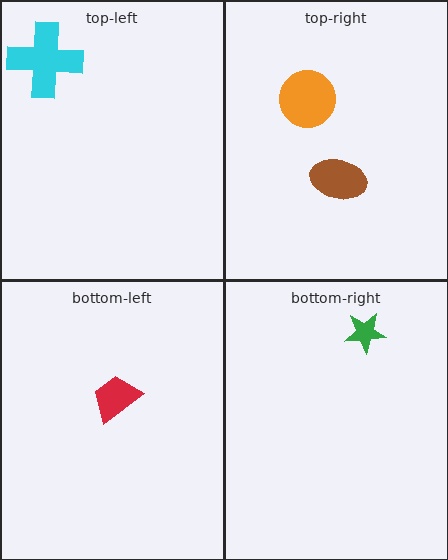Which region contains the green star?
The bottom-right region.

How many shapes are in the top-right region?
2.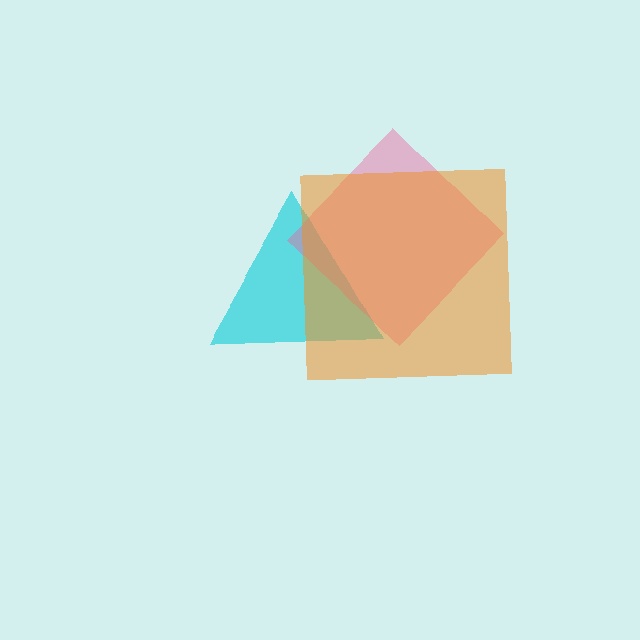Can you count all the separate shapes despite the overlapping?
Yes, there are 3 separate shapes.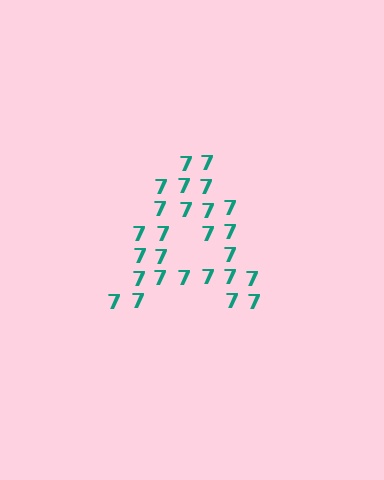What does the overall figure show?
The overall figure shows the letter A.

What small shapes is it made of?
It is made of small digit 7's.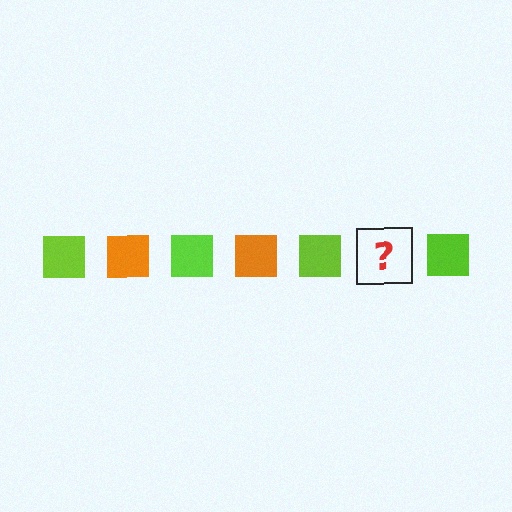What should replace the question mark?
The question mark should be replaced with an orange square.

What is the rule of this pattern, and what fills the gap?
The rule is that the pattern cycles through lime, orange squares. The gap should be filled with an orange square.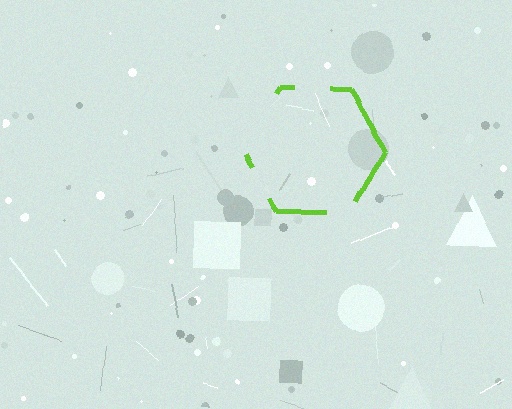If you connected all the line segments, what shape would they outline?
They would outline a hexagon.